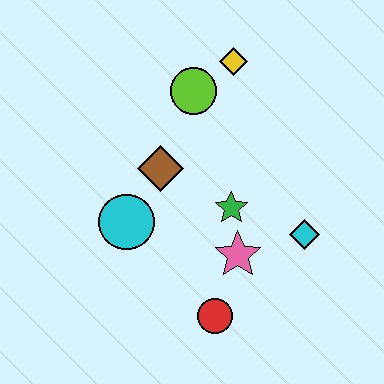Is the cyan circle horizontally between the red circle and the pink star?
No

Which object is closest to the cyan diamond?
The pink star is closest to the cyan diamond.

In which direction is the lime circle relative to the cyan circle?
The lime circle is above the cyan circle.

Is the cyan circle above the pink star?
Yes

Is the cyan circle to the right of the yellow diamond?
No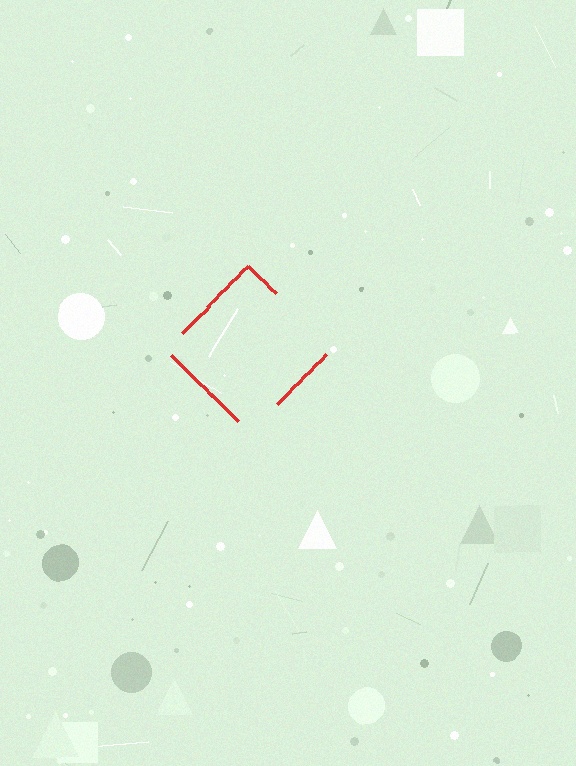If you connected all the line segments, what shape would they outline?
They would outline a diamond.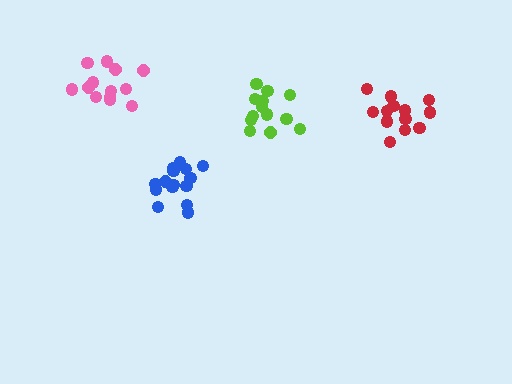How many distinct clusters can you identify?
There are 4 distinct clusters.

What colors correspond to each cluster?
The clusters are colored: blue, red, lime, pink.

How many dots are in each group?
Group 1: 15 dots, Group 2: 13 dots, Group 3: 14 dots, Group 4: 13 dots (55 total).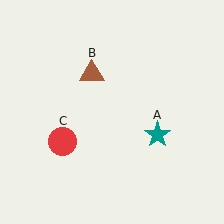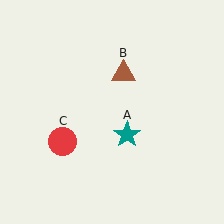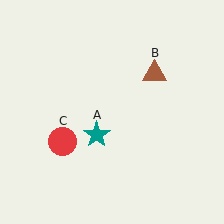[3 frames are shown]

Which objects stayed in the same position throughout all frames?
Red circle (object C) remained stationary.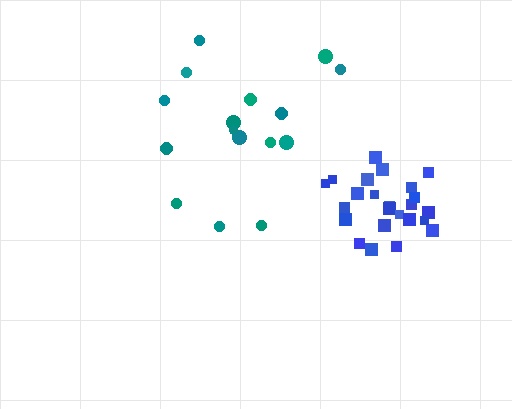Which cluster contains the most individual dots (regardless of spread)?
Blue (24).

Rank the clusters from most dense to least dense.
blue, teal.